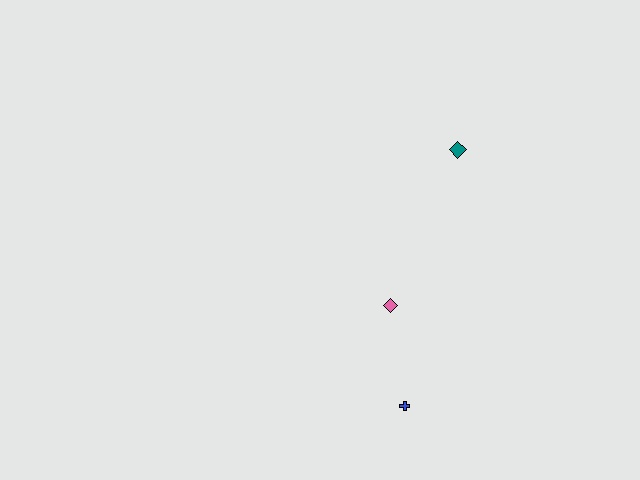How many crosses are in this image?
There is 1 cross.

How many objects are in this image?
There are 3 objects.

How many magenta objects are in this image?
There are no magenta objects.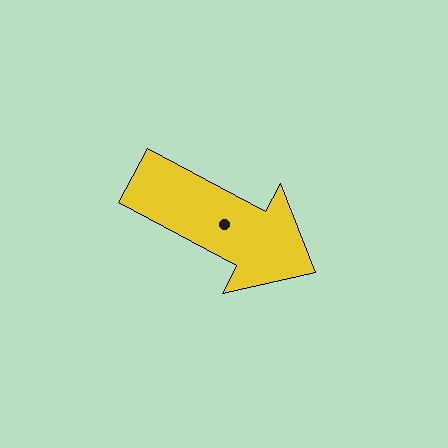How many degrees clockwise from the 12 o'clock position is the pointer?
Approximately 118 degrees.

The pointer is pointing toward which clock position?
Roughly 4 o'clock.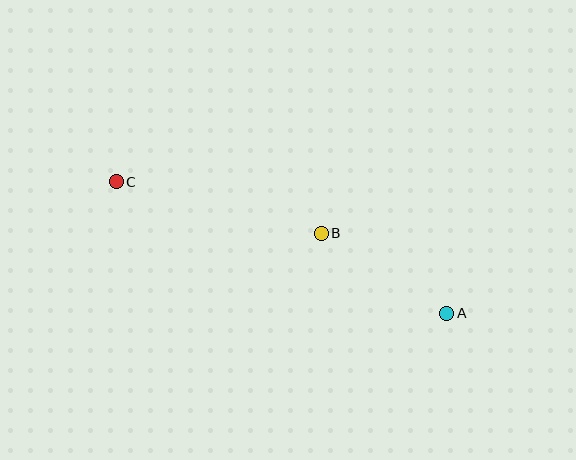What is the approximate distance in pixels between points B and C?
The distance between B and C is approximately 211 pixels.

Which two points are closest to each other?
Points A and B are closest to each other.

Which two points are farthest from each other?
Points A and C are farthest from each other.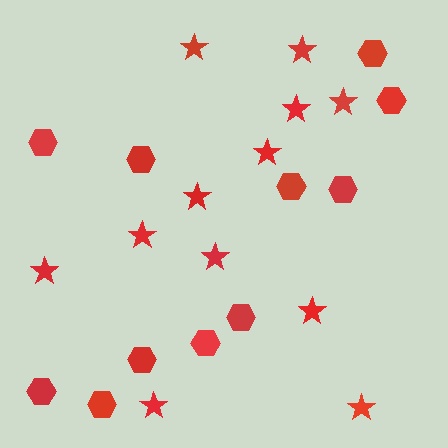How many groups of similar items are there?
There are 2 groups: one group of stars (12) and one group of hexagons (11).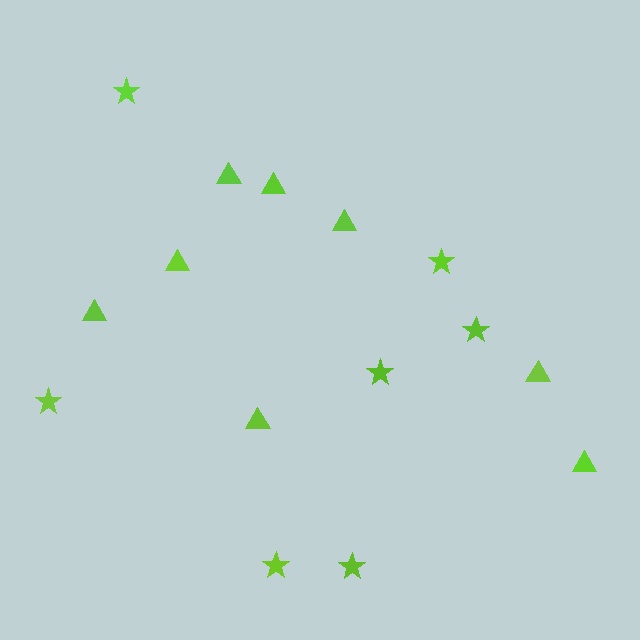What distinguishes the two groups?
There are 2 groups: one group of triangles (8) and one group of stars (7).